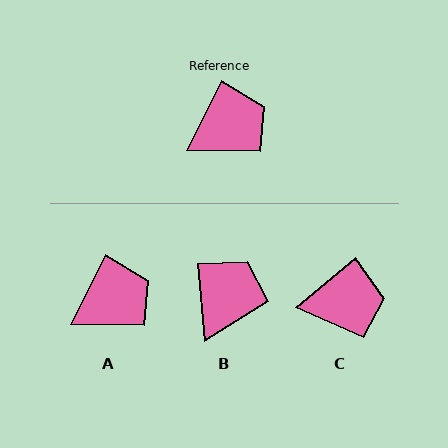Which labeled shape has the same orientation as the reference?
A.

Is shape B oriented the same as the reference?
No, it is off by about 33 degrees.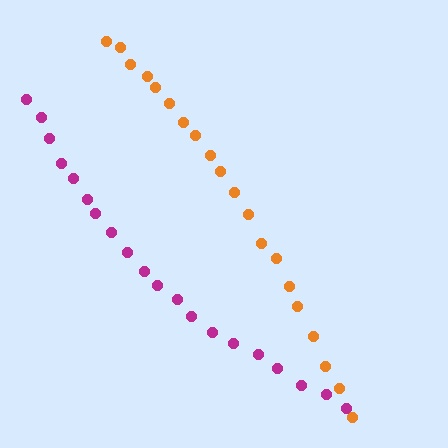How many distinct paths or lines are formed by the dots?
There are 2 distinct paths.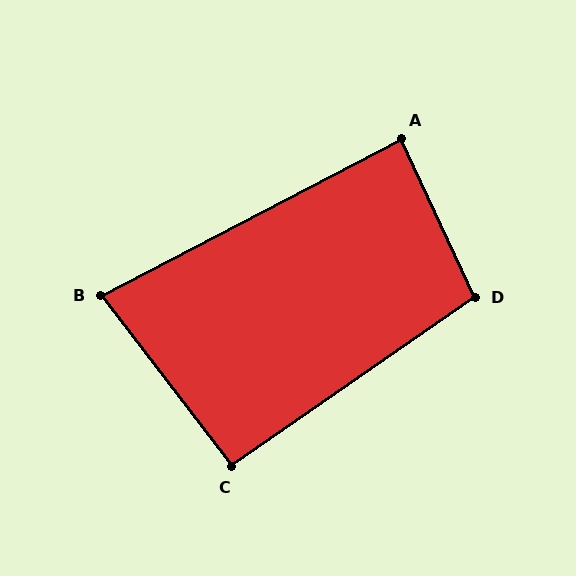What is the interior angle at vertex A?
Approximately 87 degrees (approximately right).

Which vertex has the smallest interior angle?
B, at approximately 80 degrees.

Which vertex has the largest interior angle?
D, at approximately 100 degrees.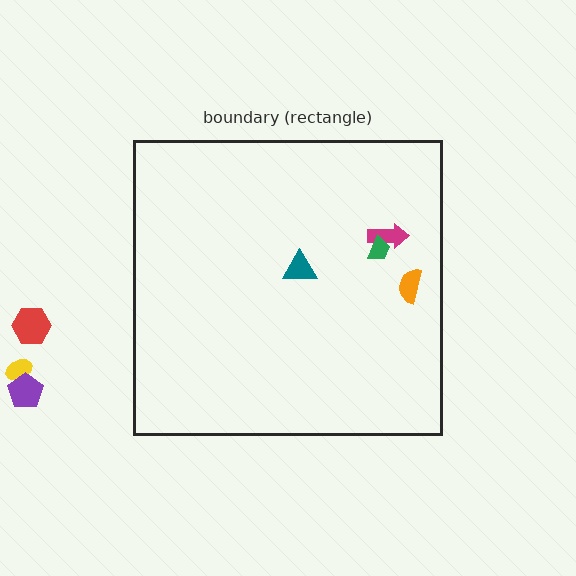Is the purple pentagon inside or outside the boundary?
Outside.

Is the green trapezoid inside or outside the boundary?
Inside.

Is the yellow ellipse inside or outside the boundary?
Outside.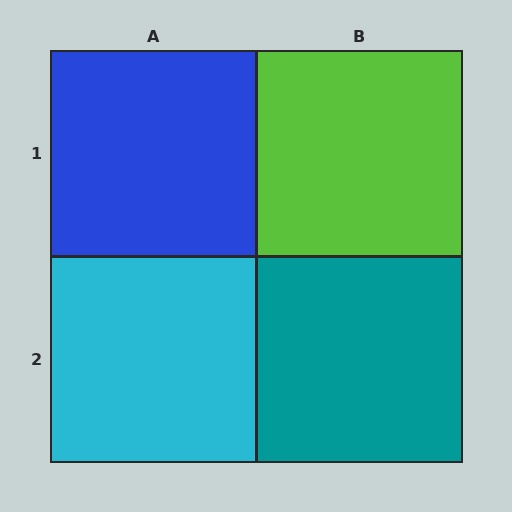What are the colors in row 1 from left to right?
Blue, lime.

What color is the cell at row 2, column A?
Cyan.